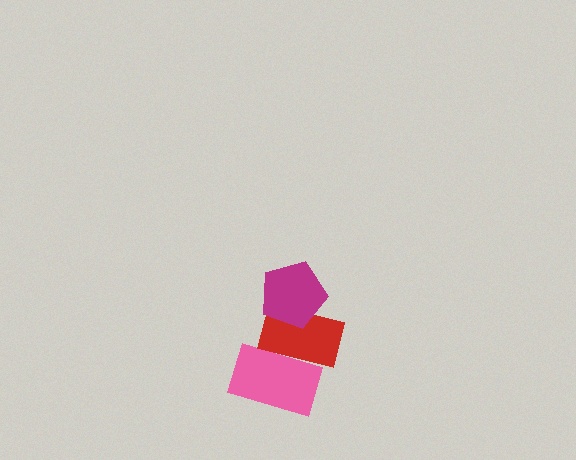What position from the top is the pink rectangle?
The pink rectangle is 3rd from the top.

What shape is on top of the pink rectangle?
The red rectangle is on top of the pink rectangle.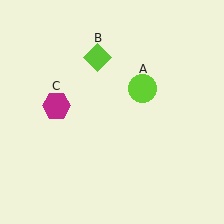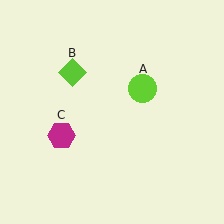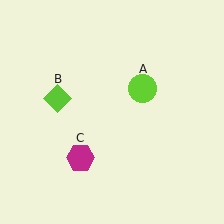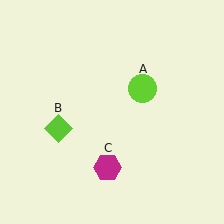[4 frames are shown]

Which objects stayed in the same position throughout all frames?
Lime circle (object A) remained stationary.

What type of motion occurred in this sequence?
The lime diamond (object B), magenta hexagon (object C) rotated counterclockwise around the center of the scene.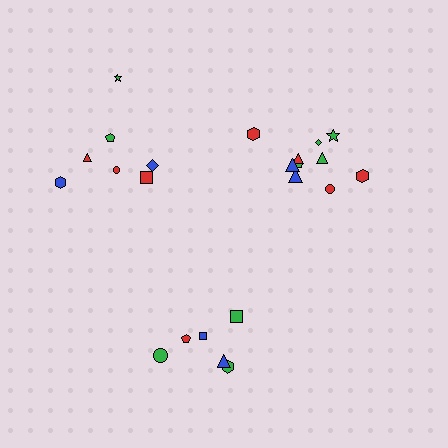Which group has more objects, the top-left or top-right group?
The top-right group.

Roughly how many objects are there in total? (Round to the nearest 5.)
Roughly 25 objects in total.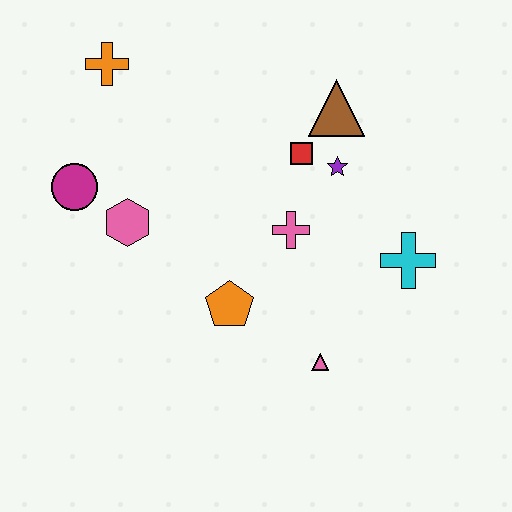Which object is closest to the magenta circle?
The pink hexagon is closest to the magenta circle.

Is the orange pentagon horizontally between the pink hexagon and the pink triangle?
Yes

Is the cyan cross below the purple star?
Yes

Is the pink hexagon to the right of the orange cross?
Yes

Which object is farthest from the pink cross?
The orange cross is farthest from the pink cross.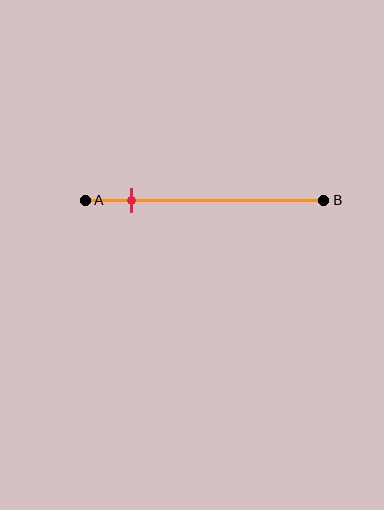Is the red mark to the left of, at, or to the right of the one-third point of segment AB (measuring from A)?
The red mark is to the left of the one-third point of segment AB.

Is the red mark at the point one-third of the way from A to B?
No, the mark is at about 20% from A, not at the 33% one-third point.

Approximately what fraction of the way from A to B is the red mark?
The red mark is approximately 20% of the way from A to B.